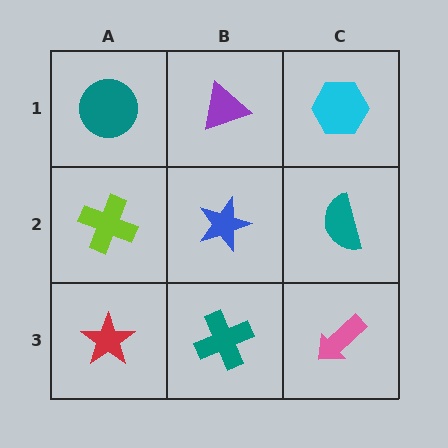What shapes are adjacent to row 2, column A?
A teal circle (row 1, column A), a red star (row 3, column A), a blue star (row 2, column B).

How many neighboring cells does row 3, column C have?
2.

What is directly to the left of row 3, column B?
A red star.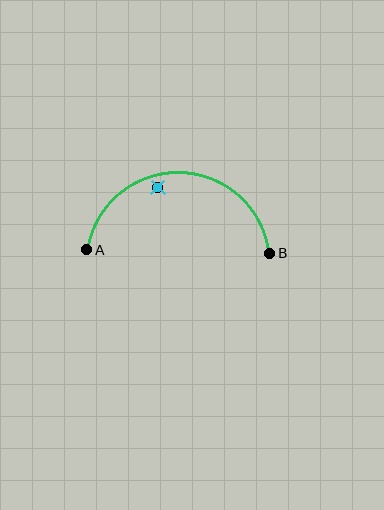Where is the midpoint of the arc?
The arc midpoint is the point on the curve farthest from the straight line joining A and B. It sits above that line.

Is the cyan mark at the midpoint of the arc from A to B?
No — the cyan mark does not lie on the arc at all. It sits slightly inside the curve.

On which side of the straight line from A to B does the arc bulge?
The arc bulges above the straight line connecting A and B.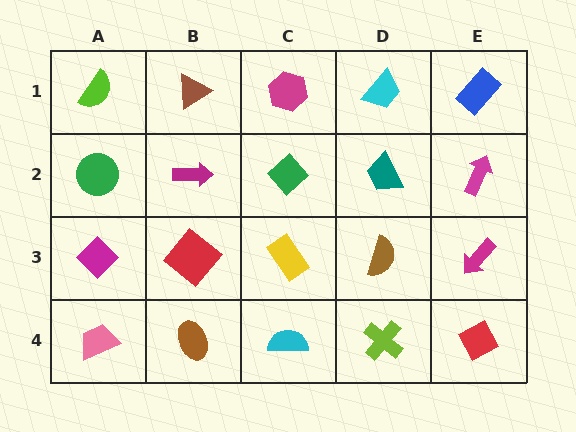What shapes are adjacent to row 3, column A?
A green circle (row 2, column A), a pink trapezoid (row 4, column A), a red diamond (row 3, column B).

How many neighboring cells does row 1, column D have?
3.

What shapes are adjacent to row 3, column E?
A magenta arrow (row 2, column E), a red diamond (row 4, column E), a brown semicircle (row 3, column D).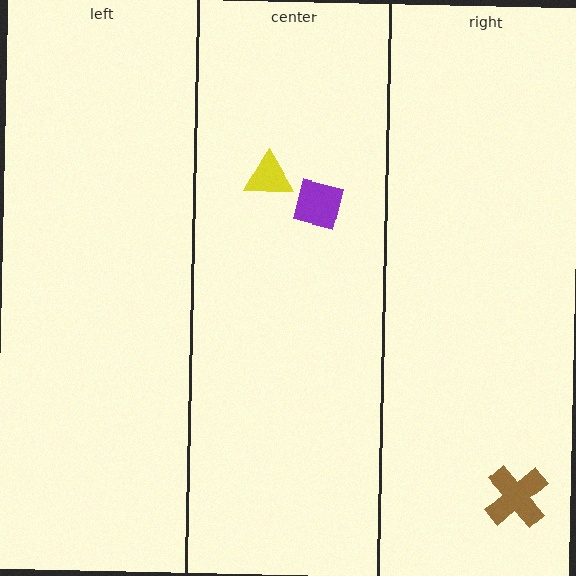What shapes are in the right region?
The brown cross.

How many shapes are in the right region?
1.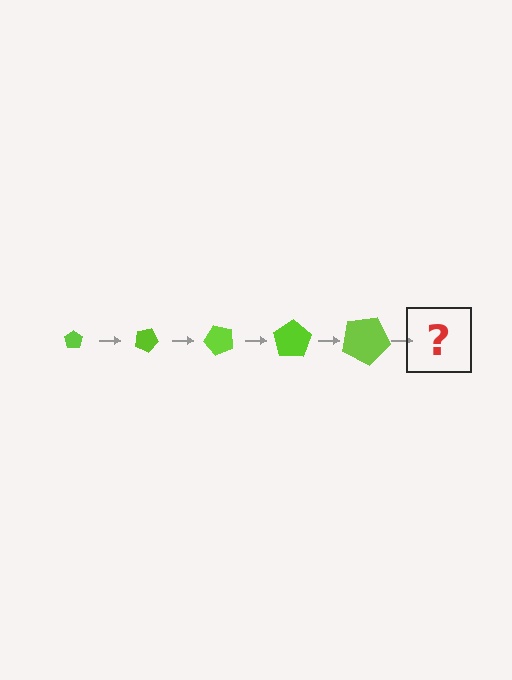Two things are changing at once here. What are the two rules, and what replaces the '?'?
The two rules are that the pentagon grows larger each step and it rotates 25 degrees each step. The '?' should be a pentagon, larger than the previous one and rotated 125 degrees from the start.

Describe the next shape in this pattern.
It should be a pentagon, larger than the previous one and rotated 125 degrees from the start.